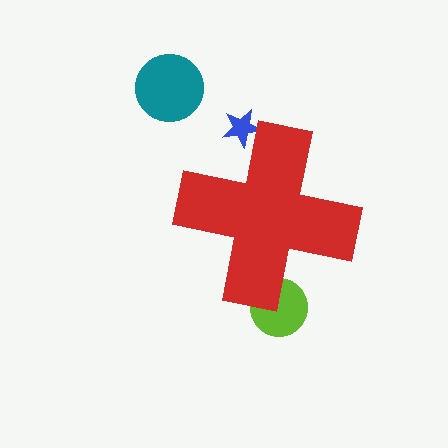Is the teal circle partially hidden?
No, the teal circle is fully visible.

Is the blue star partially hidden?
Yes, the blue star is partially hidden behind the red cross.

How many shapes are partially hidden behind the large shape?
2 shapes are partially hidden.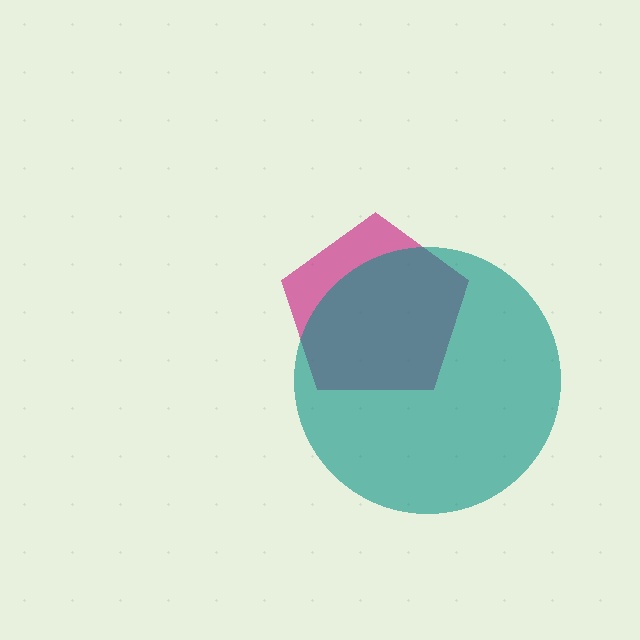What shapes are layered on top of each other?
The layered shapes are: a magenta pentagon, a teal circle.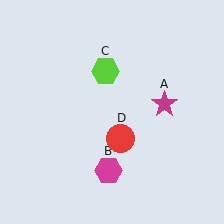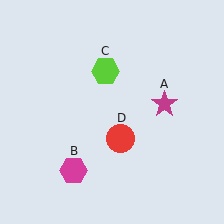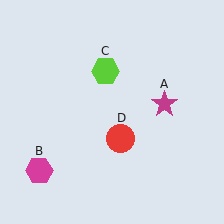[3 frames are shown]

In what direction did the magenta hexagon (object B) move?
The magenta hexagon (object B) moved left.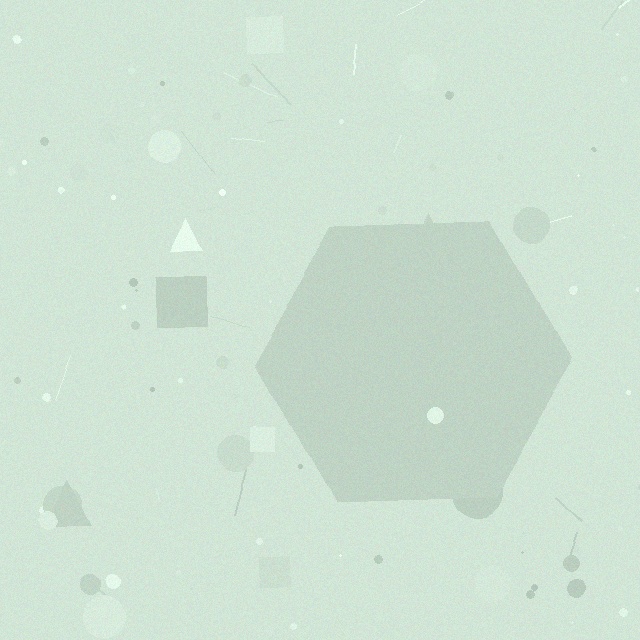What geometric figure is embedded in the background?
A hexagon is embedded in the background.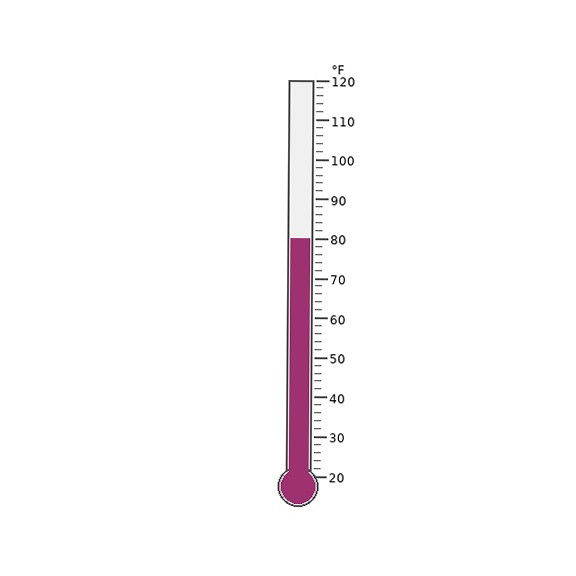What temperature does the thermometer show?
The thermometer shows approximately 80°F.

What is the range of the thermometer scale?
The thermometer scale ranges from 20°F to 120°F.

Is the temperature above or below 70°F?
The temperature is above 70°F.